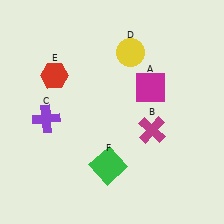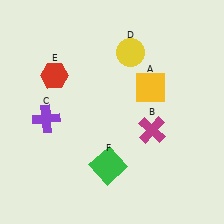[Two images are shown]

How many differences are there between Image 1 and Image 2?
There is 1 difference between the two images.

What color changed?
The square (A) changed from magenta in Image 1 to yellow in Image 2.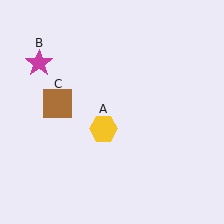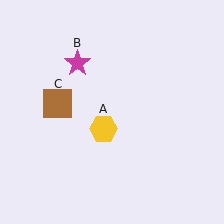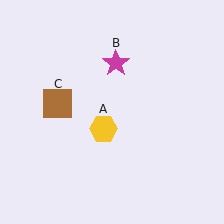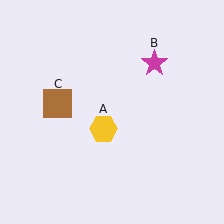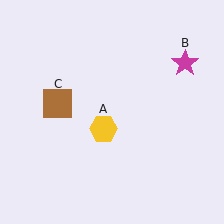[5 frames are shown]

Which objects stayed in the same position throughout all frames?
Yellow hexagon (object A) and brown square (object C) remained stationary.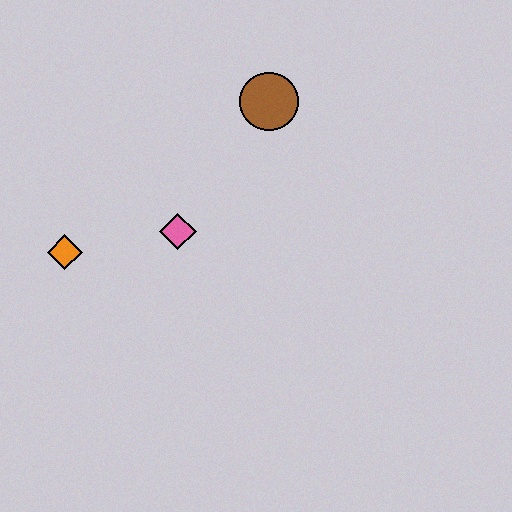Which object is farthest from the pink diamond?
The brown circle is farthest from the pink diamond.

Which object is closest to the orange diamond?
The pink diamond is closest to the orange diamond.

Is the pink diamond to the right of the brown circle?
No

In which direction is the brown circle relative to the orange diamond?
The brown circle is to the right of the orange diamond.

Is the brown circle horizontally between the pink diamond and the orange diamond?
No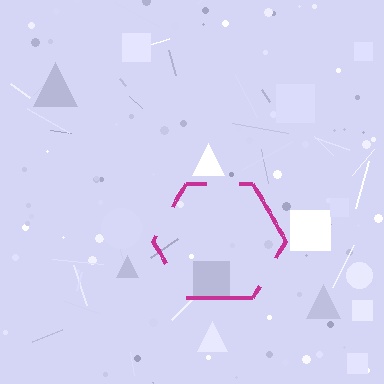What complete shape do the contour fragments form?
The contour fragments form a hexagon.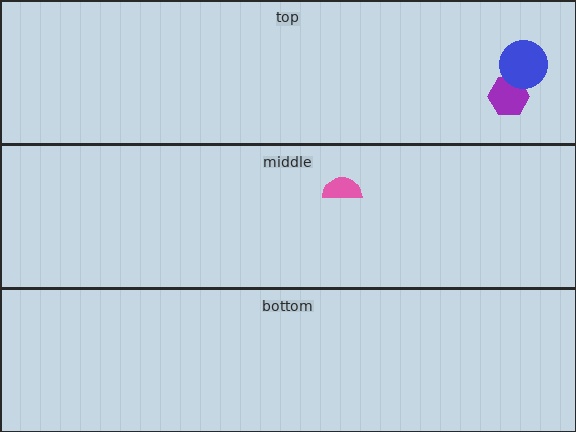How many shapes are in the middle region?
1.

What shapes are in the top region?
The purple hexagon, the blue circle.